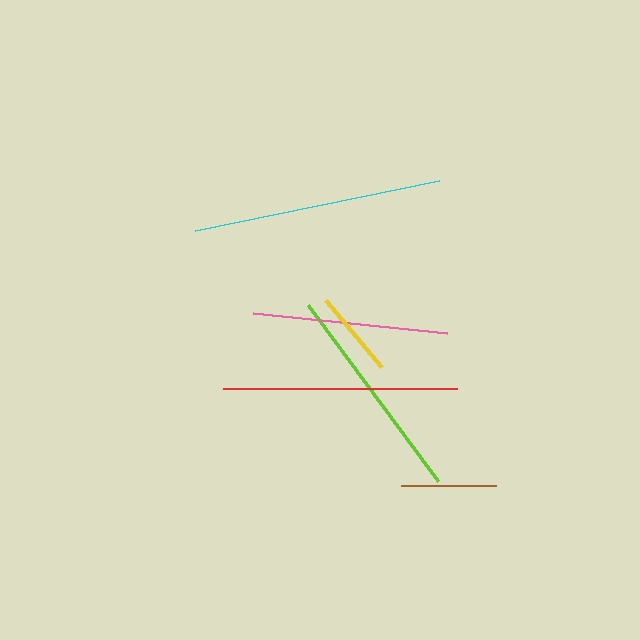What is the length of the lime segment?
The lime segment is approximately 218 pixels long.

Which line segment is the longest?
The cyan line is the longest at approximately 250 pixels.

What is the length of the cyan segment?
The cyan segment is approximately 250 pixels long.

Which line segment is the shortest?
The yellow line is the shortest at approximately 87 pixels.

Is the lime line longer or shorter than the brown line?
The lime line is longer than the brown line.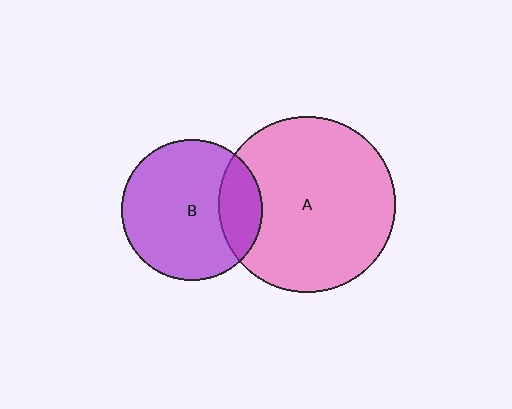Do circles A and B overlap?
Yes.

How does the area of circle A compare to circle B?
Approximately 1.6 times.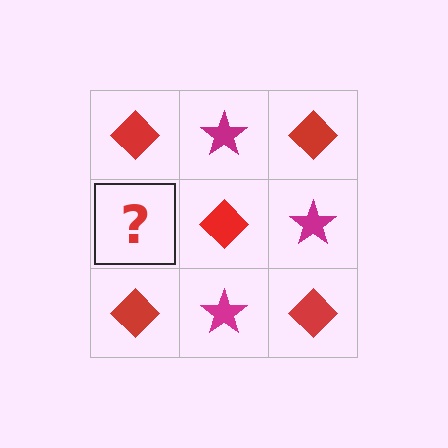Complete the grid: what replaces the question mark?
The question mark should be replaced with a magenta star.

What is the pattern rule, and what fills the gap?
The rule is that it alternates red diamond and magenta star in a checkerboard pattern. The gap should be filled with a magenta star.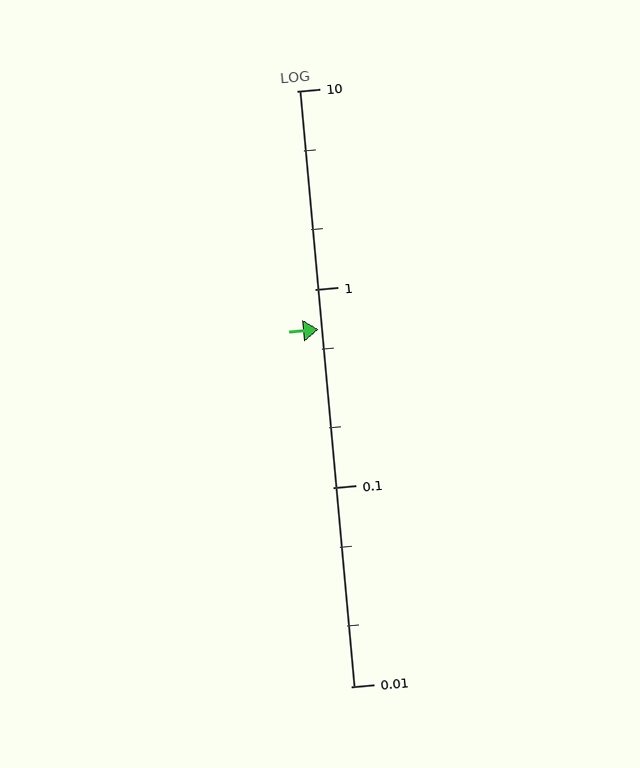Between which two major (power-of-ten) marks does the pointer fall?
The pointer is between 0.1 and 1.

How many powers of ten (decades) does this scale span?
The scale spans 3 decades, from 0.01 to 10.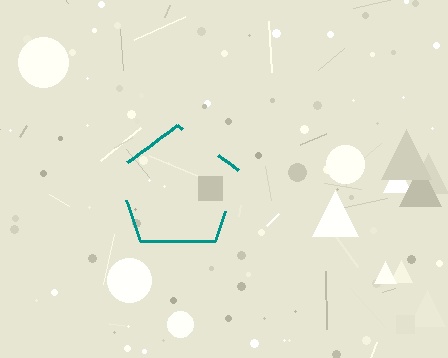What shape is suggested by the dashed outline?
The dashed outline suggests a pentagon.